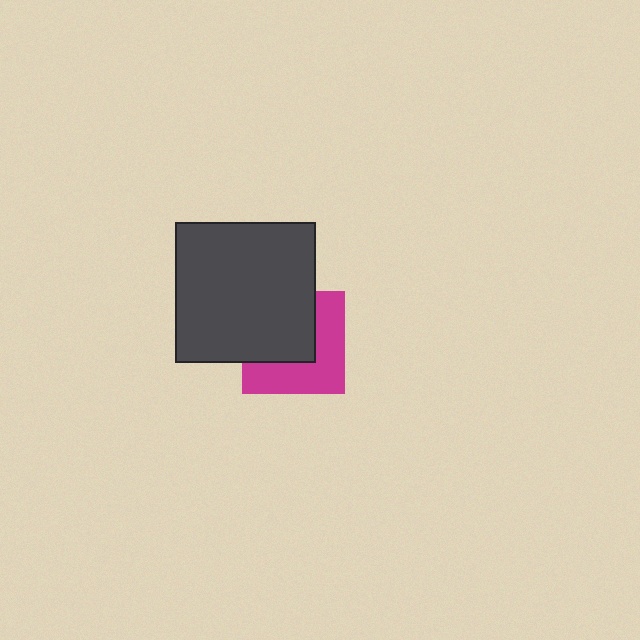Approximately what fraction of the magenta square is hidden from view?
Roughly 50% of the magenta square is hidden behind the dark gray square.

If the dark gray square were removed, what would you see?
You would see the complete magenta square.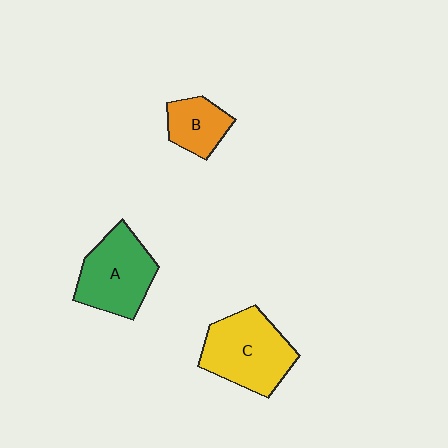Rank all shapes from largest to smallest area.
From largest to smallest: C (yellow), A (green), B (orange).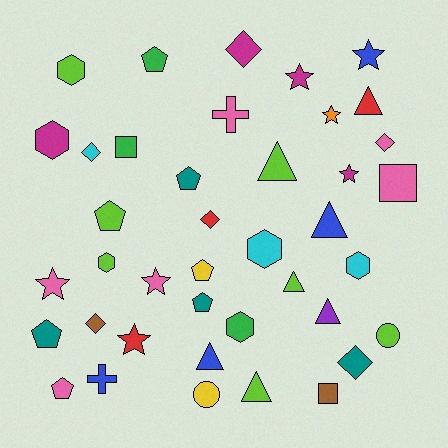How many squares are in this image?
There are 3 squares.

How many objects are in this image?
There are 40 objects.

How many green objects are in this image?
There are 3 green objects.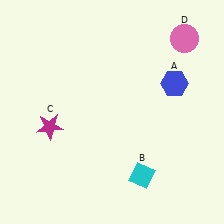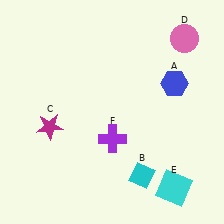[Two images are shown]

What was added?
A cyan square (E), a purple cross (F) were added in Image 2.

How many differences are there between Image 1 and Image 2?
There are 2 differences between the two images.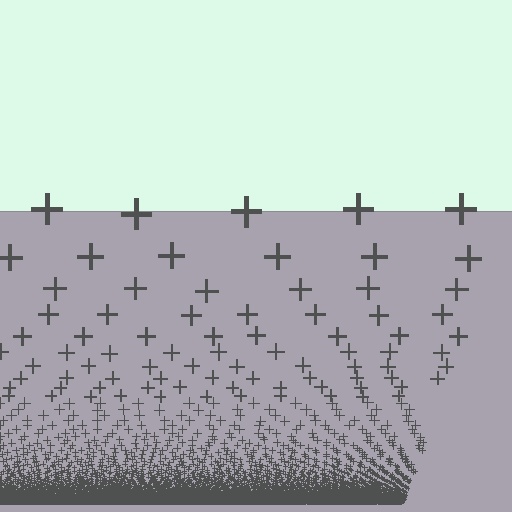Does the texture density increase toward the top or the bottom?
Density increases toward the bottom.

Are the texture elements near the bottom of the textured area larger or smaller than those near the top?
Smaller. The gradient is inverted — elements near the bottom are smaller and denser.